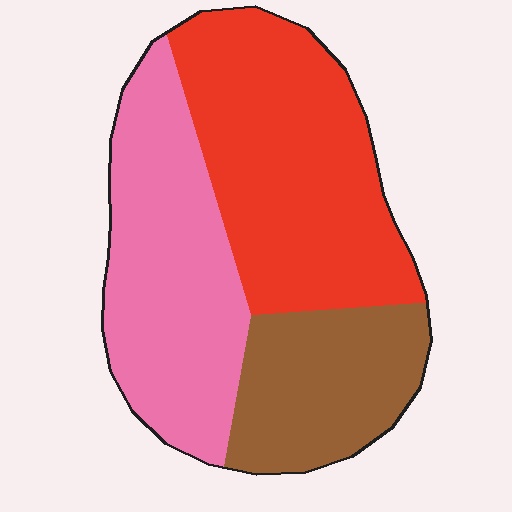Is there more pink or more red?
Red.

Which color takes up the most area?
Red, at roughly 40%.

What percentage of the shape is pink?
Pink takes up between a quarter and a half of the shape.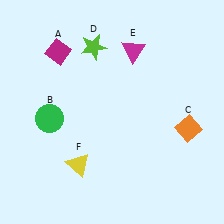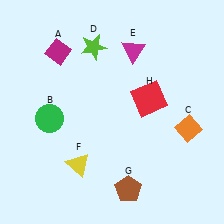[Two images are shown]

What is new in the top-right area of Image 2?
A red square (H) was added in the top-right area of Image 2.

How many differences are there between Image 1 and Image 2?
There are 2 differences between the two images.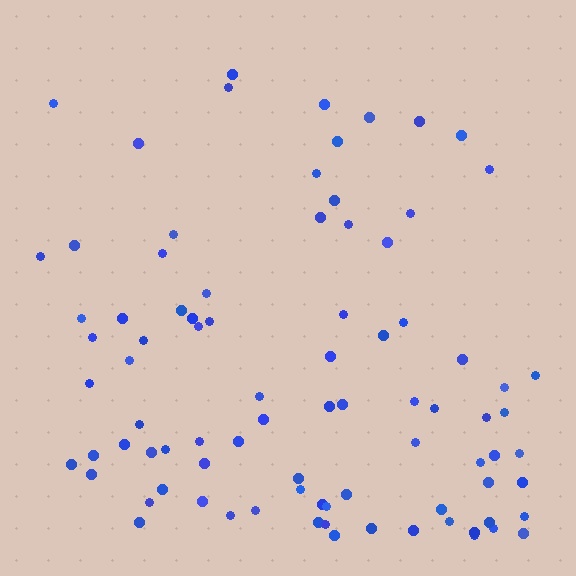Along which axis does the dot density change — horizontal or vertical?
Vertical.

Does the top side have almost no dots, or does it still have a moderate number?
Still a moderate number, just noticeably fewer than the bottom.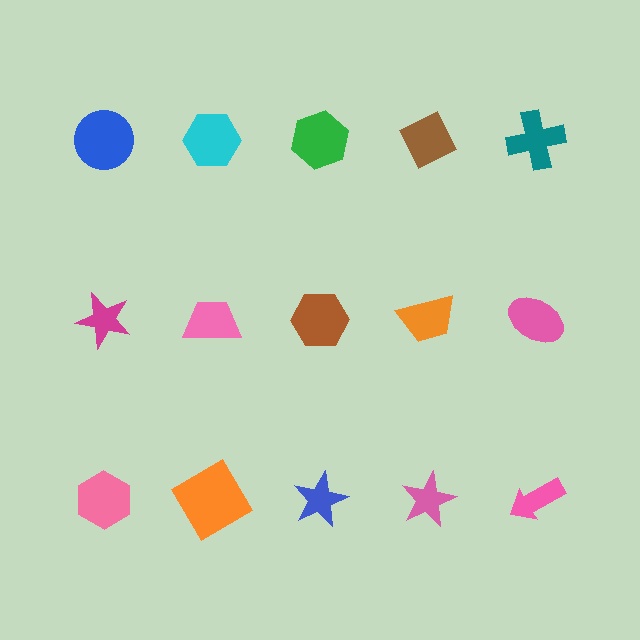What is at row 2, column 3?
A brown hexagon.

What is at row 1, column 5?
A teal cross.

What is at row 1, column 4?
A brown diamond.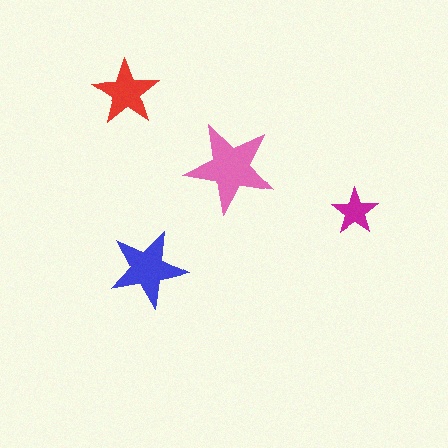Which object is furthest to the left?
The red star is leftmost.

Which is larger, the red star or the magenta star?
The red one.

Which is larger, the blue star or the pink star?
The pink one.